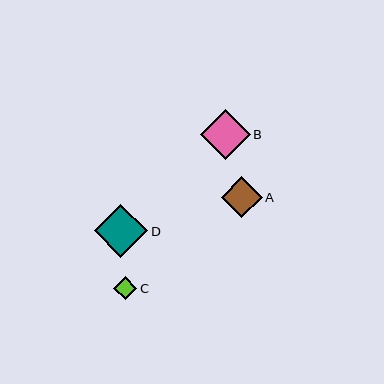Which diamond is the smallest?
Diamond C is the smallest with a size of approximately 24 pixels.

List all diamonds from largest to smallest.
From largest to smallest: D, B, A, C.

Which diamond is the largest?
Diamond D is the largest with a size of approximately 54 pixels.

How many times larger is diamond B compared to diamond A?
Diamond B is approximately 1.2 times the size of diamond A.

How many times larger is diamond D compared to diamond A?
Diamond D is approximately 1.3 times the size of diamond A.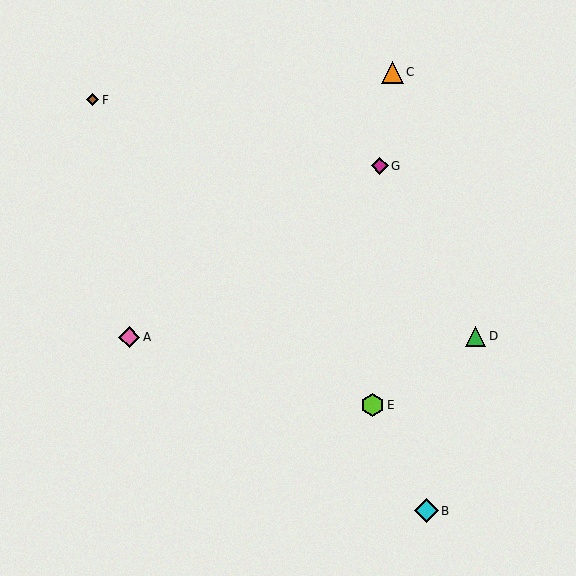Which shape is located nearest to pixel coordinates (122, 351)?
The pink diamond (labeled A) at (129, 337) is nearest to that location.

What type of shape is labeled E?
Shape E is a lime hexagon.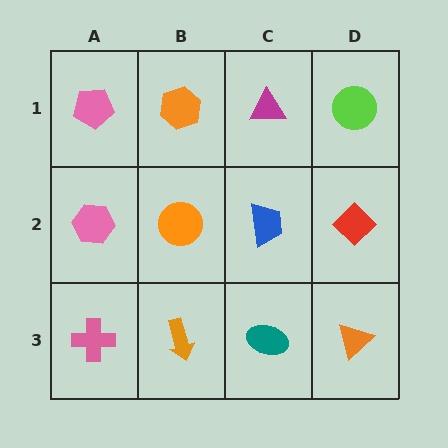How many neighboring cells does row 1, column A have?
2.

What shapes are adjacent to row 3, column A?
A pink hexagon (row 2, column A), an orange arrow (row 3, column B).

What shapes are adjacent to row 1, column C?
A blue trapezoid (row 2, column C), an orange hexagon (row 1, column B), a lime circle (row 1, column D).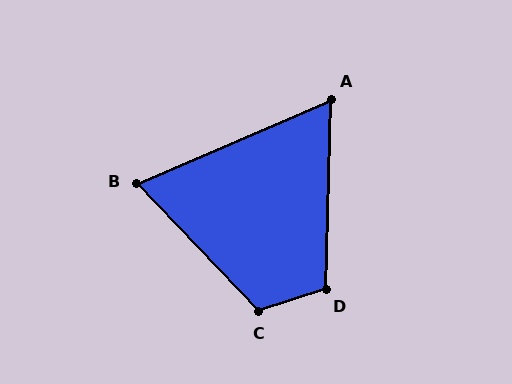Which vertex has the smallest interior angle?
A, at approximately 65 degrees.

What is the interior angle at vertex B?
Approximately 70 degrees (acute).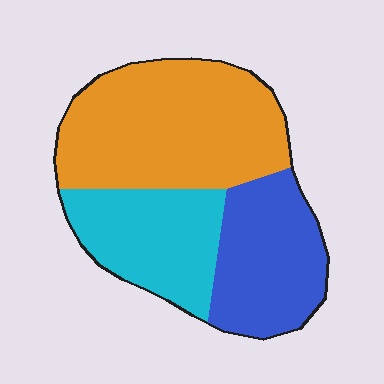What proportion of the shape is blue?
Blue takes up between a sixth and a third of the shape.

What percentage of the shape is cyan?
Cyan covers roughly 25% of the shape.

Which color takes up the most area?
Orange, at roughly 45%.